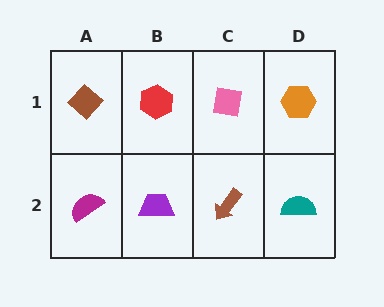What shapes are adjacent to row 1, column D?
A teal semicircle (row 2, column D), a pink square (row 1, column C).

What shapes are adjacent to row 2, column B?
A red hexagon (row 1, column B), a magenta semicircle (row 2, column A), a brown arrow (row 2, column C).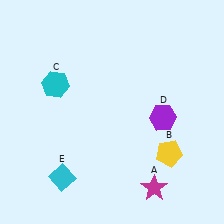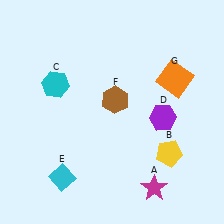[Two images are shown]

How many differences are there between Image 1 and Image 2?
There are 2 differences between the two images.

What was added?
A brown hexagon (F), an orange square (G) were added in Image 2.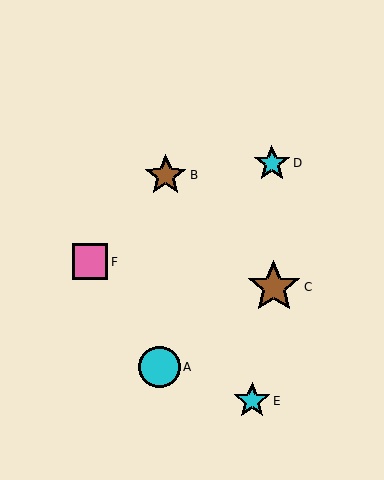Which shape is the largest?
The brown star (labeled C) is the largest.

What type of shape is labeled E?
Shape E is a cyan star.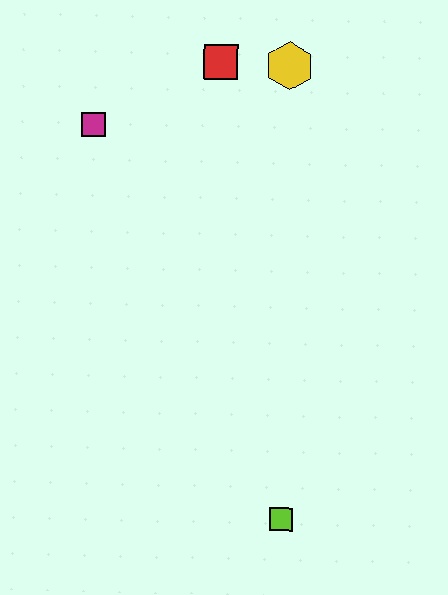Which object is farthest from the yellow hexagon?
The lime square is farthest from the yellow hexagon.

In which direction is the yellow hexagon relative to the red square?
The yellow hexagon is to the right of the red square.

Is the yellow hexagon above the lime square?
Yes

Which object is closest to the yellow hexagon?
The red square is closest to the yellow hexagon.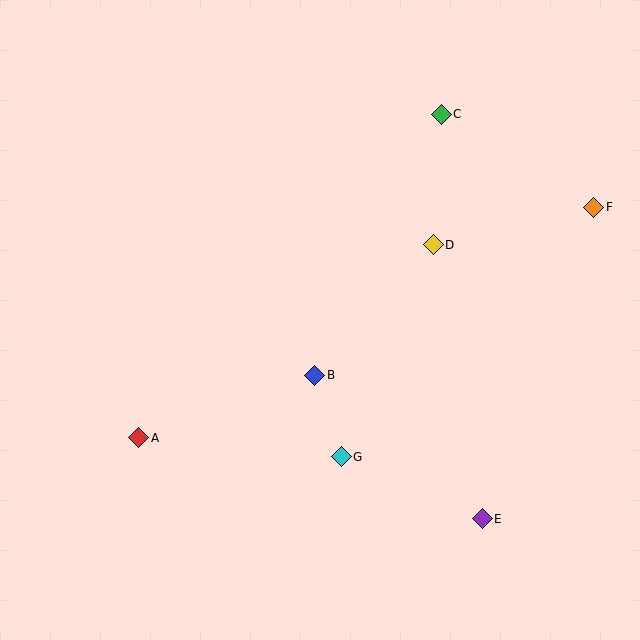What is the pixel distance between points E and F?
The distance between E and F is 331 pixels.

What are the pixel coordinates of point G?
Point G is at (341, 457).